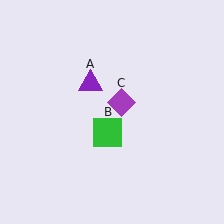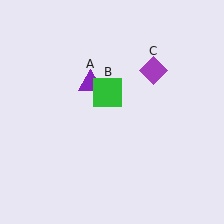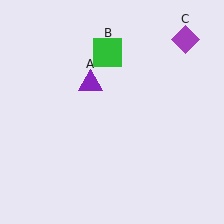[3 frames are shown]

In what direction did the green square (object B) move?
The green square (object B) moved up.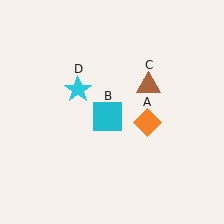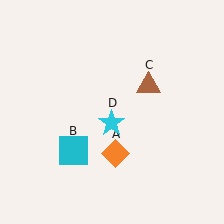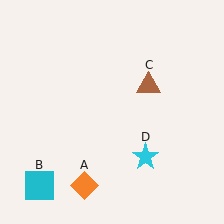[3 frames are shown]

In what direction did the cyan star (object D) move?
The cyan star (object D) moved down and to the right.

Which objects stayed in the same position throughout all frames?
Brown triangle (object C) remained stationary.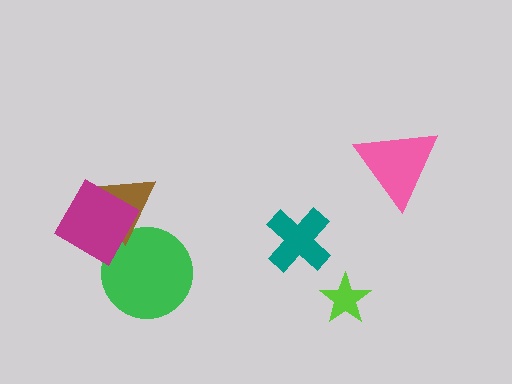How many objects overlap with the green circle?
1 object overlaps with the green circle.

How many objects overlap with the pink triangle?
0 objects overlap with the pink triangle.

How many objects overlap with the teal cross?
0 objects overlap with the teal cross.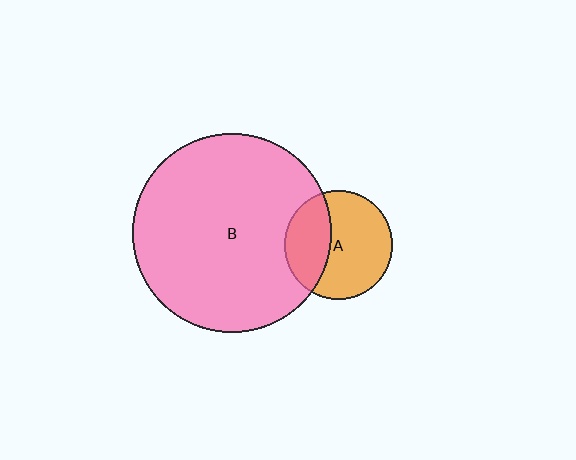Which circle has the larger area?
Circle B (pink).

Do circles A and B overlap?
Yes.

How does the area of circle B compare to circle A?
Approximately 3.4 times.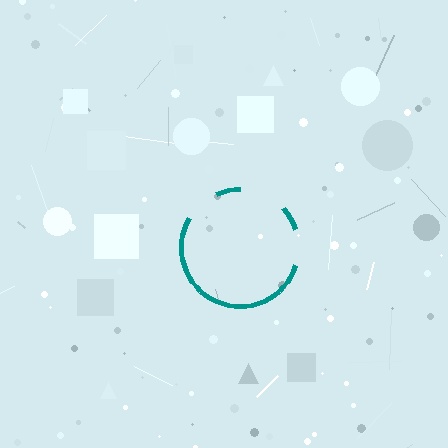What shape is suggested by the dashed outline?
The dashed outline suggests a circle.